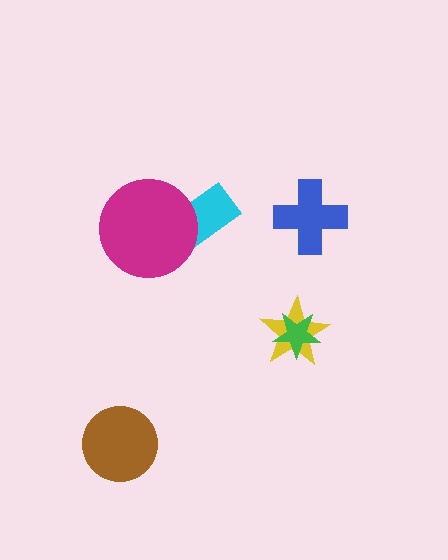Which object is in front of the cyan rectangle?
The magenta circle is in front of the cyan rectangle.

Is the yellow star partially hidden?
Yes, it is partially covered by another shape.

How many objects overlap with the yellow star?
1 object overlaps with the yellow star.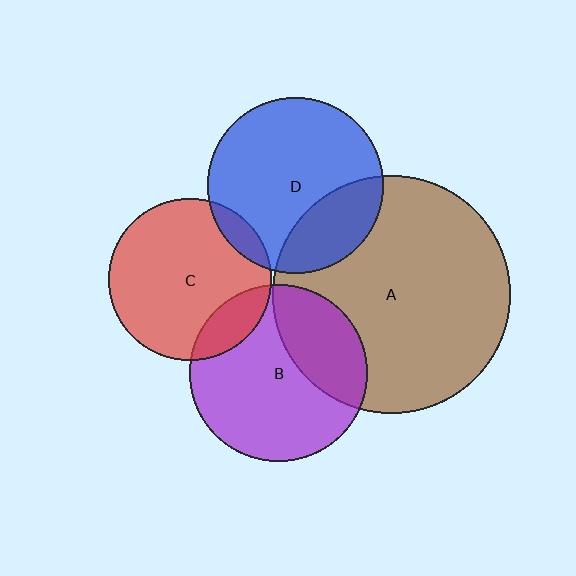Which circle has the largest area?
Circle A (brown).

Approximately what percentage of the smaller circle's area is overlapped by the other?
Approximately 15%.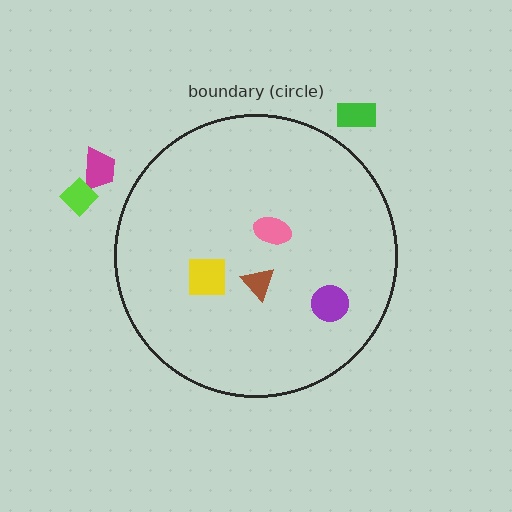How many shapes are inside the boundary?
4 inside, 3 outside.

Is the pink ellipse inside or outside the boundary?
Inside.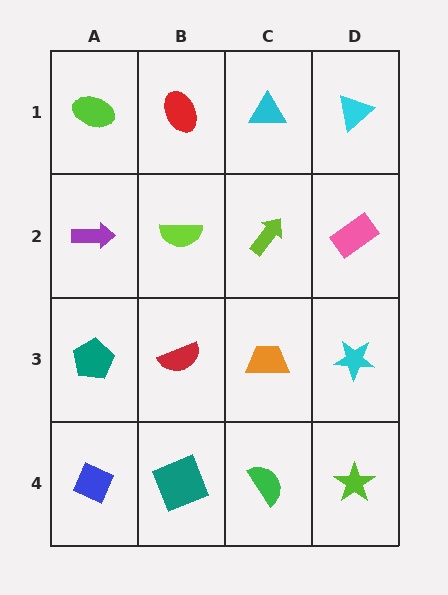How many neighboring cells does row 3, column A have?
3.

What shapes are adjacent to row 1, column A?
A purple arrow (row 2, column A), a red ellipse (row 1, column B).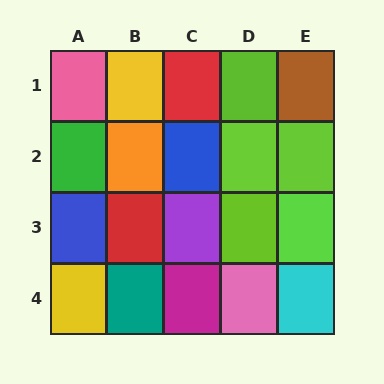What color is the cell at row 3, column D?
Lime.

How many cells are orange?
1 cell is orange.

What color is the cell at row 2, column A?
Green.